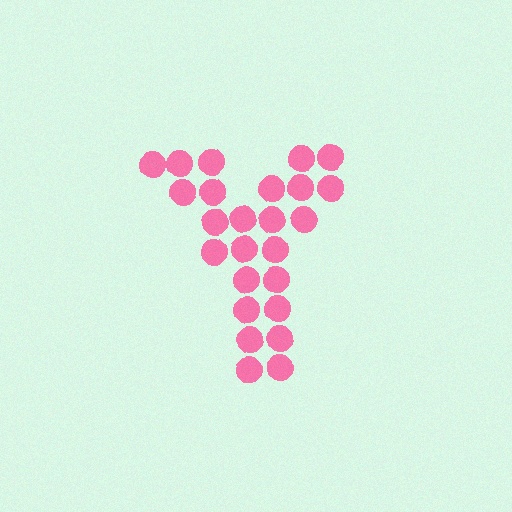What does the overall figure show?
The overall figure shows the letter Y.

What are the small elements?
The small elements are circles.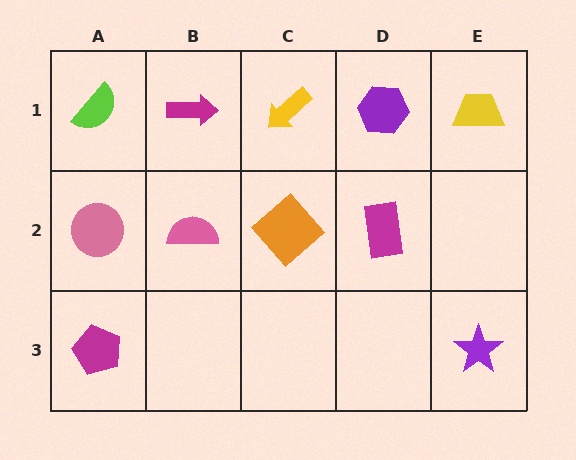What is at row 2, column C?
An orange diamond.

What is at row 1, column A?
A lime semicircle.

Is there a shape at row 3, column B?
No, that cell is empty.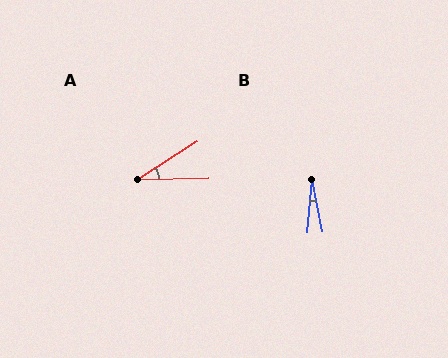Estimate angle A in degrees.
Approximately 31 degrees.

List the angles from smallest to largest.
B (16°), A (31°).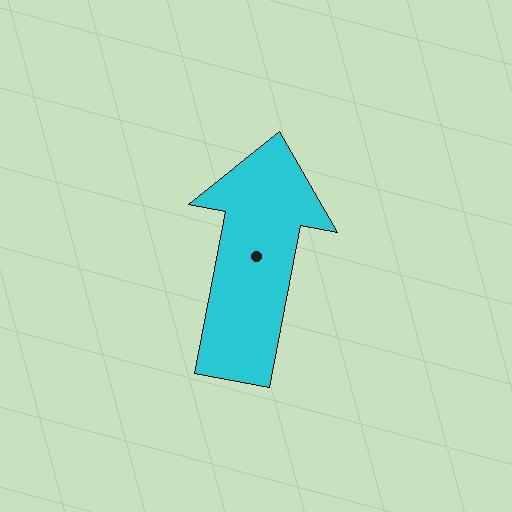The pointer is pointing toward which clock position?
Roughly 12 o'clock.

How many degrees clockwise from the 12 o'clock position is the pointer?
Approximately 11 degrees.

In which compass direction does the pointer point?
North.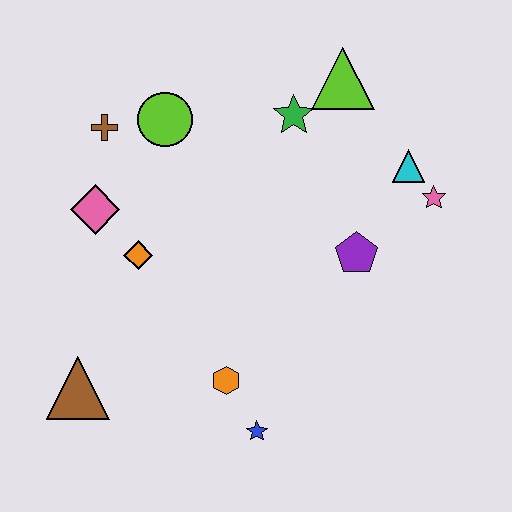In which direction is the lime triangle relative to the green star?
The lime triangle is to the right of the green star.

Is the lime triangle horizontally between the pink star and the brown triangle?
Yes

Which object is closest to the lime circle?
The brown cross is closest to the lime circle.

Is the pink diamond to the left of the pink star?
Yes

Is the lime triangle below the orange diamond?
No